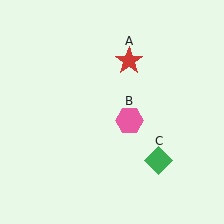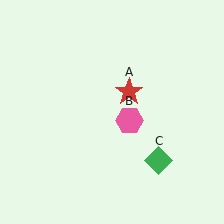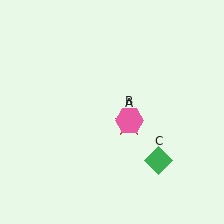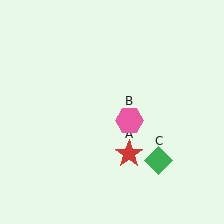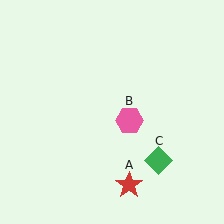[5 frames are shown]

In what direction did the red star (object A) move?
The red star (object A) moved down.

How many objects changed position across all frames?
1 object changed position: red star (object A).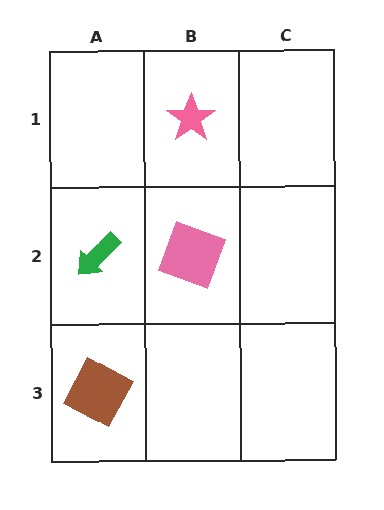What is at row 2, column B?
A pink square.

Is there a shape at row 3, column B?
No, that cell is empty.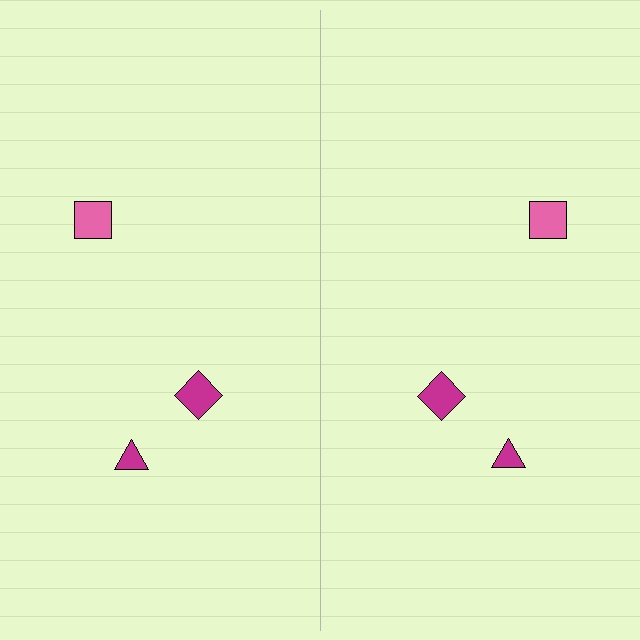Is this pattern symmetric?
Yes, this pattern has bilateral (reflection) symmetry.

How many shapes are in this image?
There are 6 shapes in this image.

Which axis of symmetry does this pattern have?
The pattern has a vertical axis of symmetry running through the center of the image.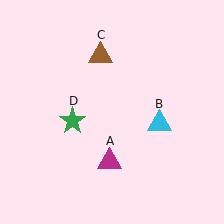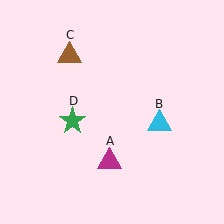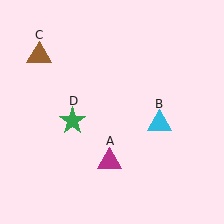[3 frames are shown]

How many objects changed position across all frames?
1 object changed position: brown triangle (object C).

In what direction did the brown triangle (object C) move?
The brown triangle (object C) moved left.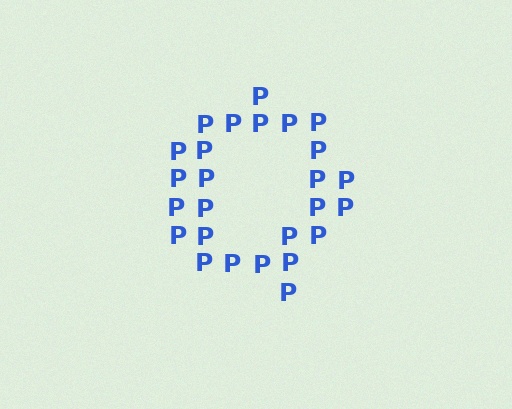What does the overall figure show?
The overall figure shows the letter Q.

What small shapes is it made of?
It is made of small letter P's.